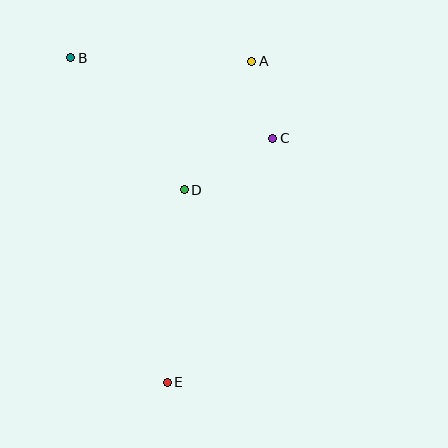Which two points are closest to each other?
Points A and C are closest to each other.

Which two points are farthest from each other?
Points B and E are farthest from each other.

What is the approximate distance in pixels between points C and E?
The distance between C and E is approximately 266 pixels.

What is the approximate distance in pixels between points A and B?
The distance between A and B is approximately 181 pixels.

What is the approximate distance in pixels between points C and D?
The distance between C and D is approximately 102 pixels.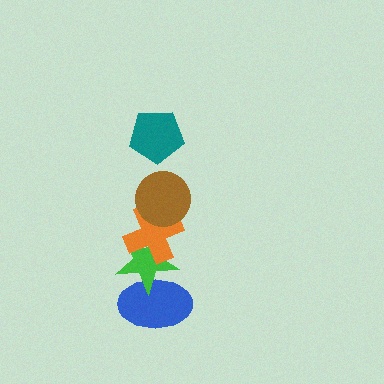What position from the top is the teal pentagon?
The teal pentagon is 1st from the top.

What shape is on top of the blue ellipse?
The green star is on top of the blue ellipse.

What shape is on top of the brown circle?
The teal pentagon is on top of the brown circle.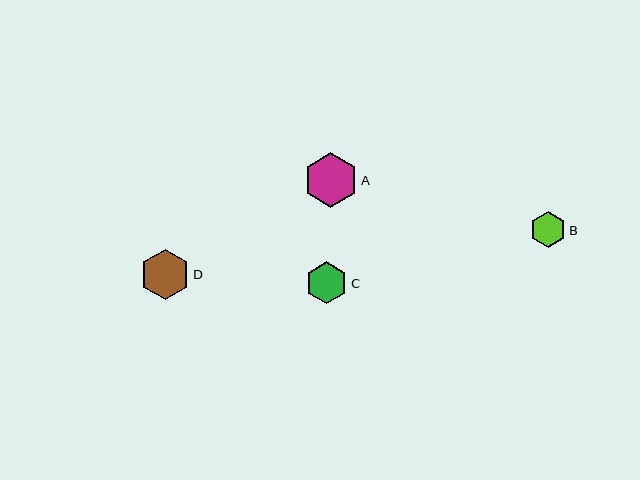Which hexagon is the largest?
Hexagon A is the largest with a size of approximately 54 pixels.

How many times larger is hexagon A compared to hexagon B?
Hexagon A is approximately 1.5 times the size of hexagon B.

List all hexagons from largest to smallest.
From largest to smallest: A, D, C, B.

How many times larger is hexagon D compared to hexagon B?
Hexagon D is approximately 1.4 times the size of hexagon B.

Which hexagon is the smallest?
Hexagon B is the smallest with a size of approximately 36 pixels.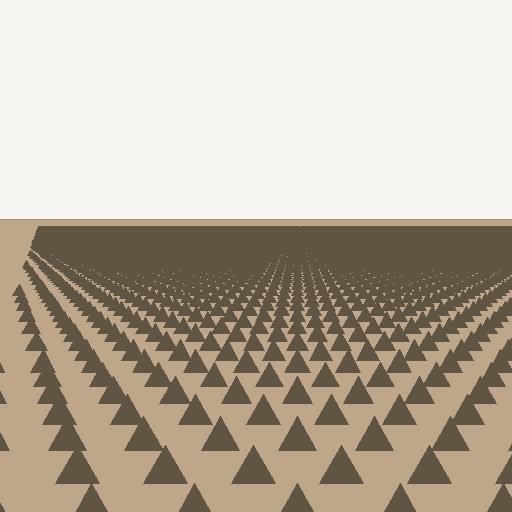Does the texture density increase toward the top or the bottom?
Density increases toward the top.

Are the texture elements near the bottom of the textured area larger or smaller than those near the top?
Larger. Near the bottom, elements are closer to the viewer and appear at a bigger on-screen size.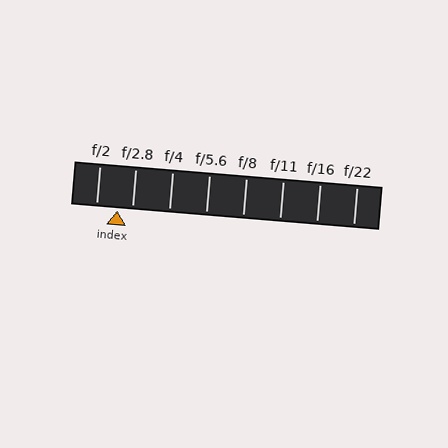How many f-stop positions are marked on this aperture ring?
There are 8 f-stop positions marked.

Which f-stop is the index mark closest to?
The index mark is closest to f/2.8.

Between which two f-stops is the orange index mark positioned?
The index mark is between f/2 and f/2.8.